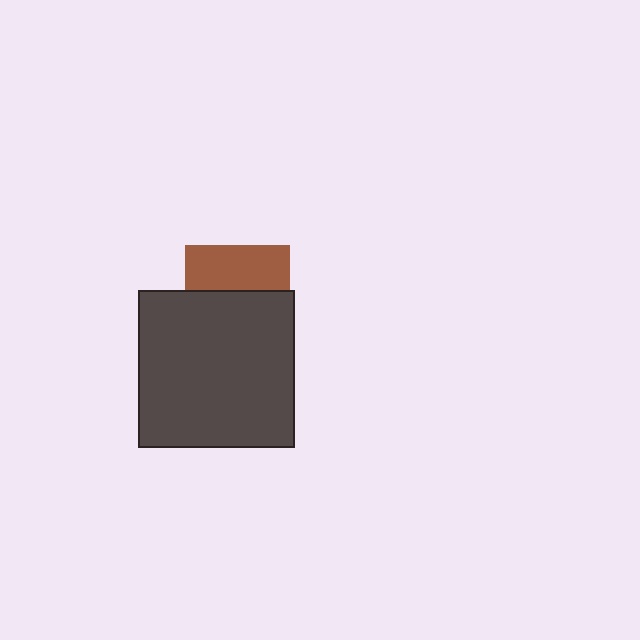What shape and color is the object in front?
The object in front is a dark gray square.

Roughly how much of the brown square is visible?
A small part of it is visible (roughly 42%).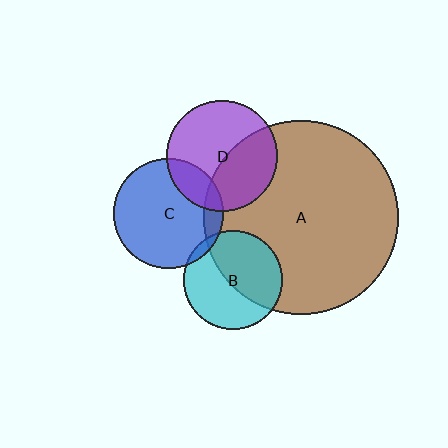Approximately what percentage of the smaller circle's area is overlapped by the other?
Approximately 20%.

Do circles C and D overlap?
Yes.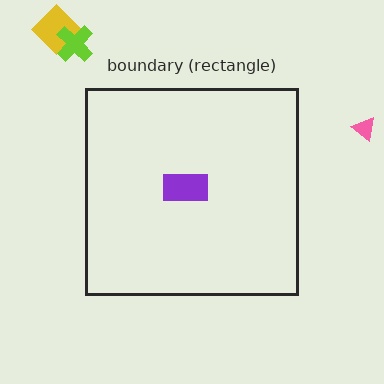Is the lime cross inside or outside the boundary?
Outside.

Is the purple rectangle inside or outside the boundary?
Inside.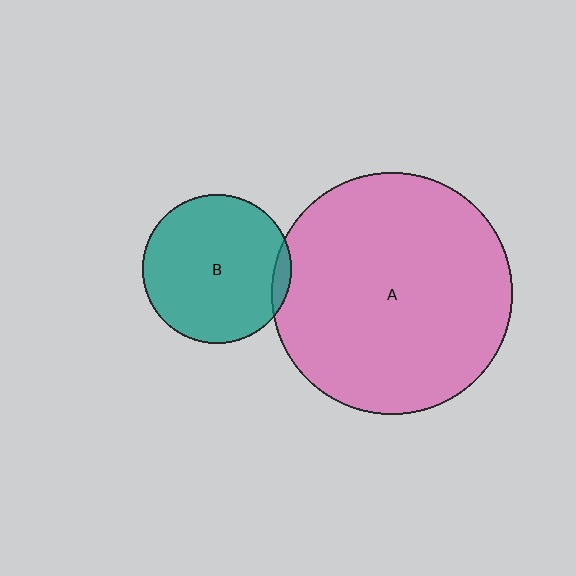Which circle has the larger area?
Circle A (pink).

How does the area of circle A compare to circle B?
Approximately 2.6 times.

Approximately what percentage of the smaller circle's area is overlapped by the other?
Approximately 5%.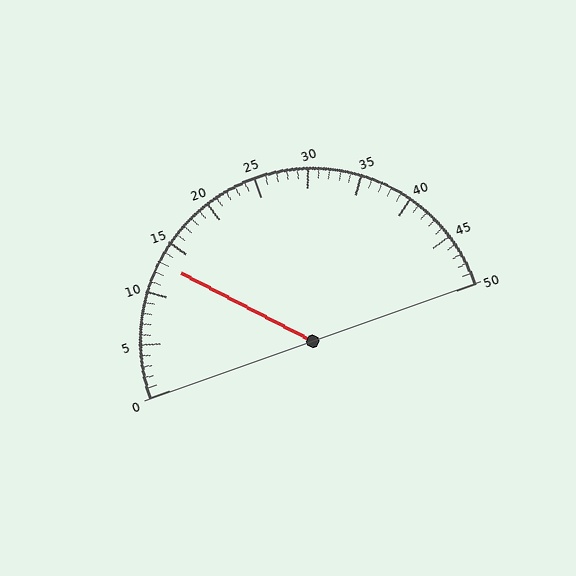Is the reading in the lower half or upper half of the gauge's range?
The reading is in the lower half of the range (0 to 50).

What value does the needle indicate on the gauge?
The needle indicates approximately 13.